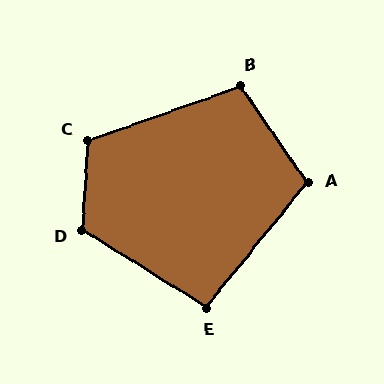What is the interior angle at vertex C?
Approximately 113 degrees (obtuse).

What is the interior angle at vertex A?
Approximately 106 degrees (obtuse).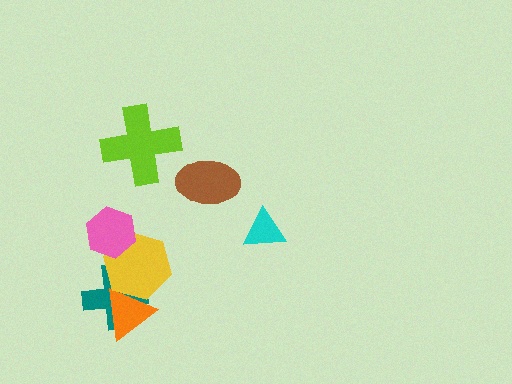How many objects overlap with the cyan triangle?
0 objects overlap with the cyan triangle.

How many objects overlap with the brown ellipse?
0 objects overlap with the brown ellipse.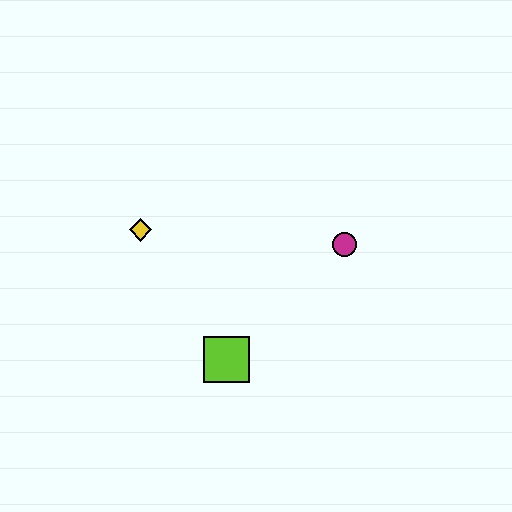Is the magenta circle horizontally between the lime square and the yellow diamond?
No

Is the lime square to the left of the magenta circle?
Yes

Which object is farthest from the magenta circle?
The yellow diamond is farthest from the magenta circle.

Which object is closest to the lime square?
The yellow diamond is closest to the lime square.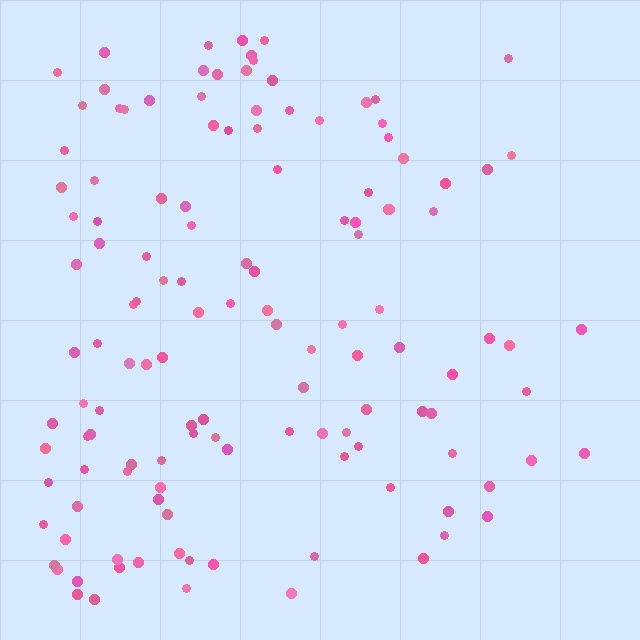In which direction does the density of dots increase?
From right to left, with the left side densest.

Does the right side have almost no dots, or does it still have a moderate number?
Still a moderate number, just noticeably fewer than the left.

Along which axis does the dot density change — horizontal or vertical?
Horizontal.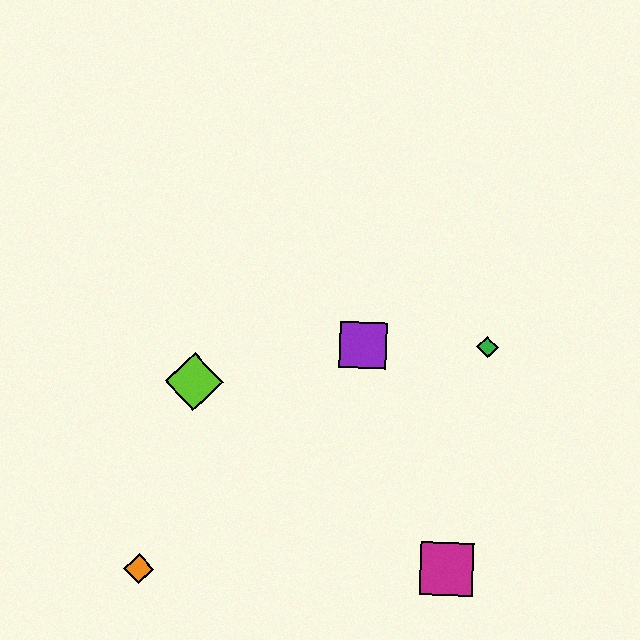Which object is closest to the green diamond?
The purple square is closest to the green diamond.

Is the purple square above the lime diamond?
Yes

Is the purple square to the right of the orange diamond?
Yes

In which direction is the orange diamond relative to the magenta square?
The orange diamond is to the left of the magenta square.